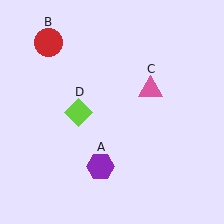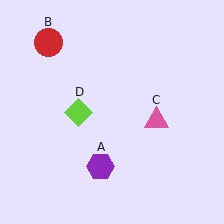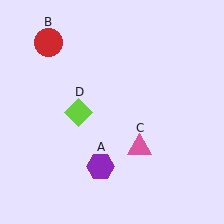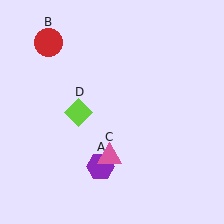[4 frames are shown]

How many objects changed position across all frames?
1 object changed position: pink triangle (object C).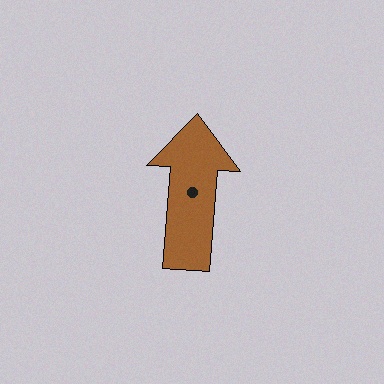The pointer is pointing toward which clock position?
Roughly 12 o'clock.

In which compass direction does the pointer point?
North.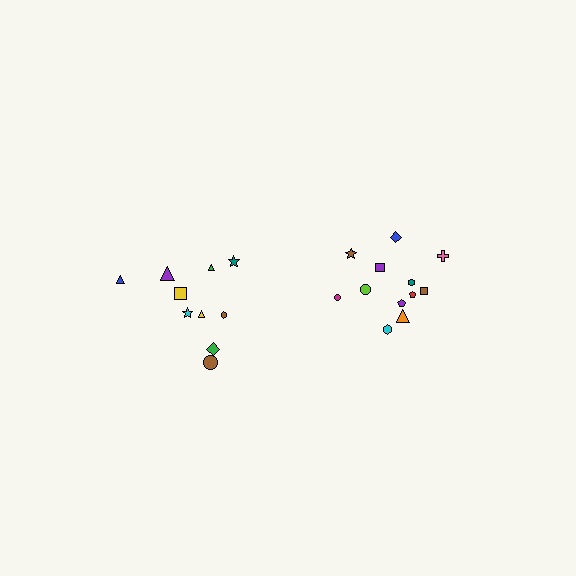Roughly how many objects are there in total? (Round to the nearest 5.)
Roughly 20 objects in total.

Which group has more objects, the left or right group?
The right group.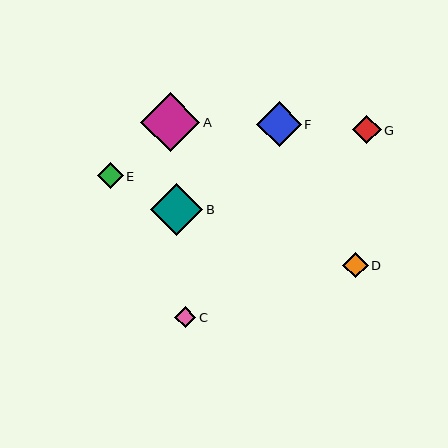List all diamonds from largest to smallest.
From largest to smallest: A, B, F, G, E, D, C.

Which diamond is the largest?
Diamond A is the largest with a size of approximately 59 pixels.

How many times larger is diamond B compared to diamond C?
Diamond B is approximately 2.5 times the size of diamond C.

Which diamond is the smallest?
Diamond C is the smallest with a size of approximately 21 pixels.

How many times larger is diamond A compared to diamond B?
Diamond A is approximately 1.1 times the size of diamond B.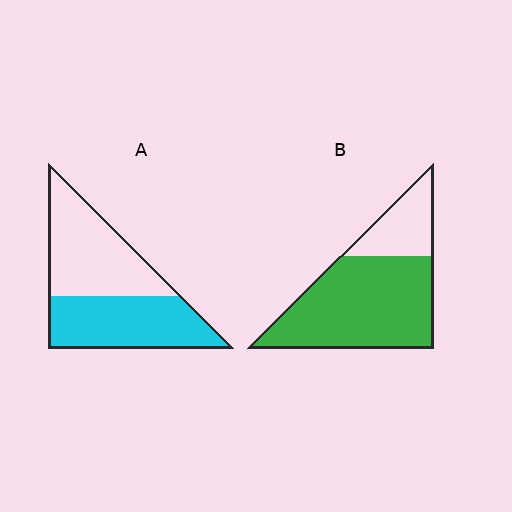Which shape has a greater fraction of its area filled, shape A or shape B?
Shape B.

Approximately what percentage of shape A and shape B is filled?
A is approximately 50% and B is approximately 75%.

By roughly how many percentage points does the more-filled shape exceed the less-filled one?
By roughly 25 percentage points (B over A).